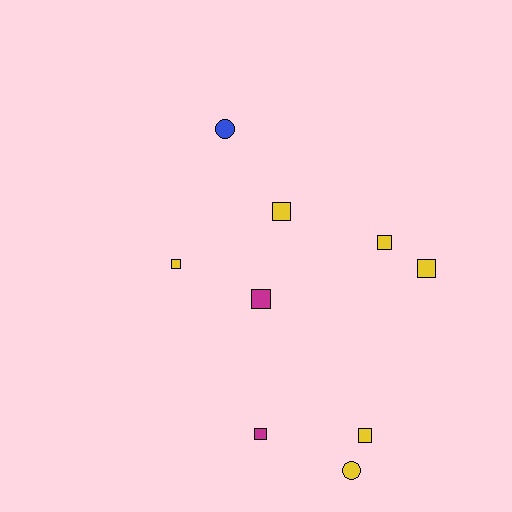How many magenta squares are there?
There are 2 magenta squares.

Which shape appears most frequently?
Square, with 7 objects.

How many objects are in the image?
There are 9 objects.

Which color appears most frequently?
Yellow, with 6 objects.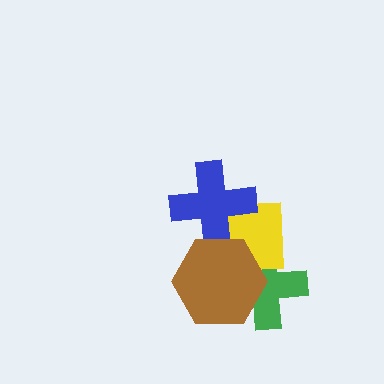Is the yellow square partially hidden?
Yes, it is partially covered by another shape.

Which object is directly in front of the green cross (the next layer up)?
The yellow square is directly in front of the green cross.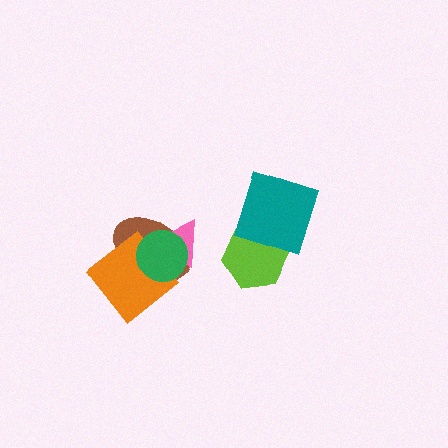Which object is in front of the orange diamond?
The green circle is in front of the orange diamond.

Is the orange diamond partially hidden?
Yes, it is partially covered by another shape.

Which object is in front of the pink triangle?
The green circle is in front of the pink triangle.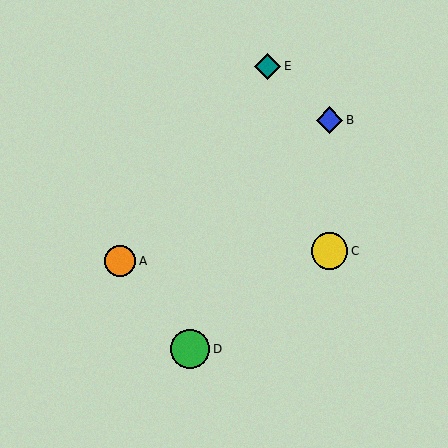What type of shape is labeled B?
Shape B is a blue diamond.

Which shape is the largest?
The green circle (labeled D) is the largest.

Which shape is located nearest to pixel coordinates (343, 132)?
The blue diamond (labeled B) at (330, 120) is nearest to that location.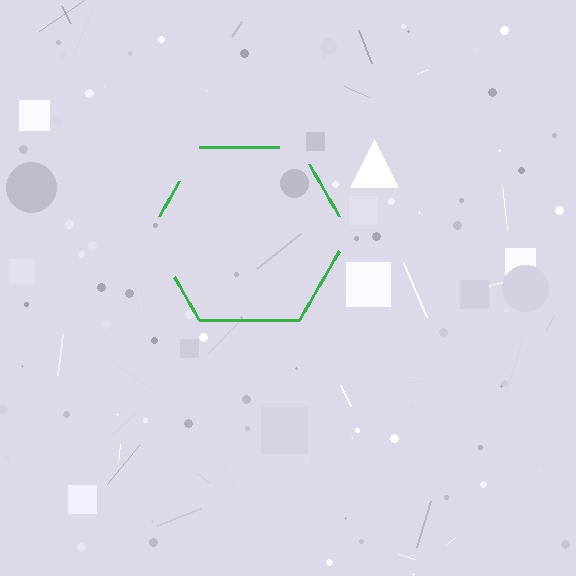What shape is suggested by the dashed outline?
The dashed outline suggests a hexagon.